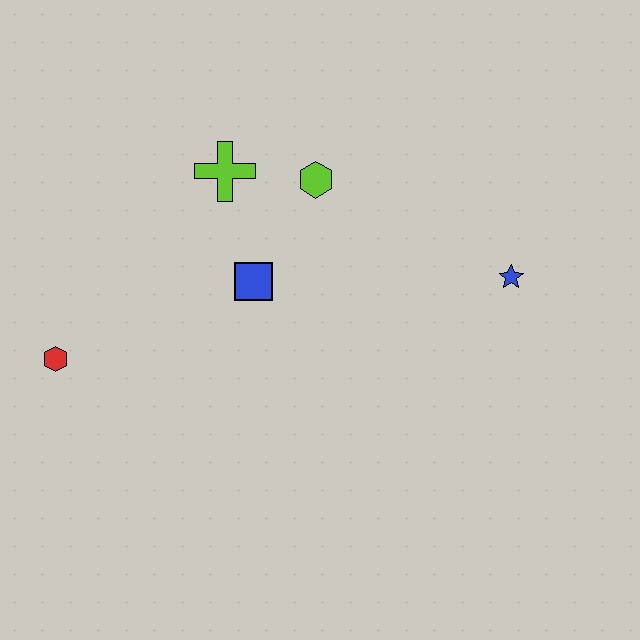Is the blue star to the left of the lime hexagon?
No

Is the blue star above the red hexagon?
Yes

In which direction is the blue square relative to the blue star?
The blue square is to the left of the blue star.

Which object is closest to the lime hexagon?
The lime cross is closest to the lime hexagon.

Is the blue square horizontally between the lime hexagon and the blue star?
No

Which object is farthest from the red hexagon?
The blue star is farthest from the red hexagon.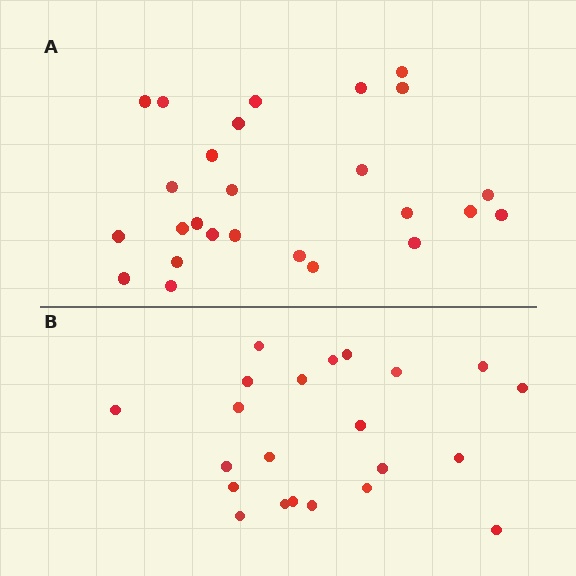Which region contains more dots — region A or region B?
Region A (the top region) has more dots.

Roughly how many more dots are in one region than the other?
Region A has about 4 more dots than region B.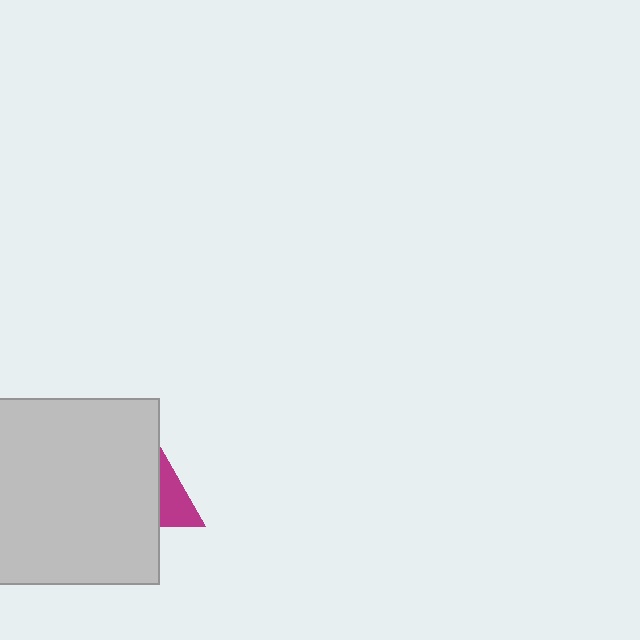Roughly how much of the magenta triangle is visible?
A small part of it is visible (roughly 44%).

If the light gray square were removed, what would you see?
You would see the complete magenta triangle.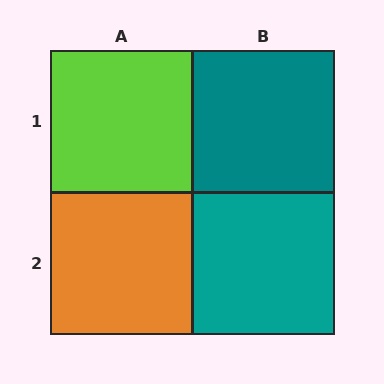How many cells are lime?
1 cell is lime.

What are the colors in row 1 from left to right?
Lime, teal.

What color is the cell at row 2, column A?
Orange.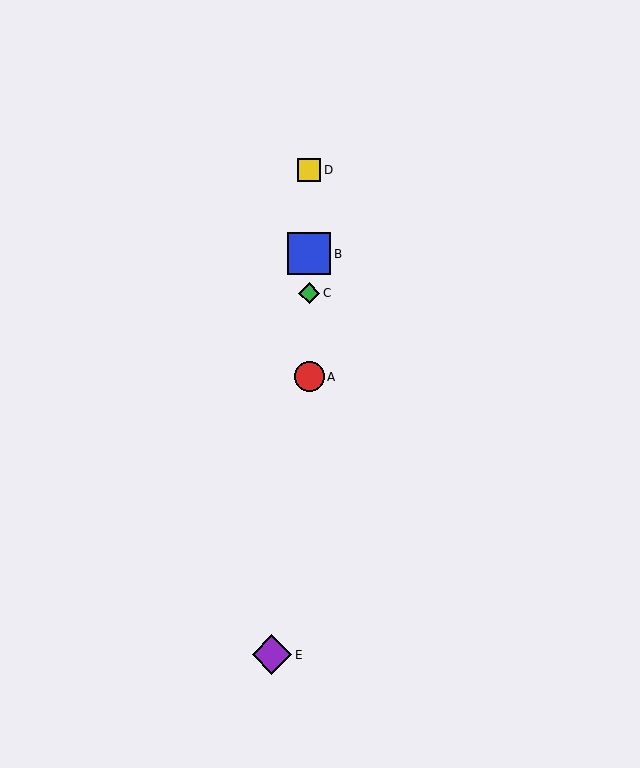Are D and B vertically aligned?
Yes, both are at x≈309.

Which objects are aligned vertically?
Objects A, B, C, D are aligned vertically.